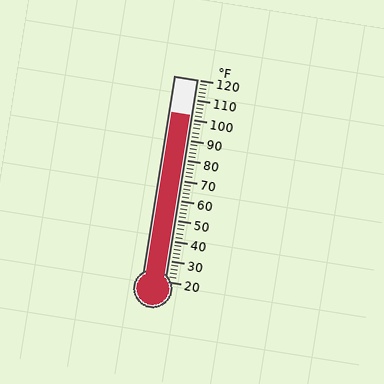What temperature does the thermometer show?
The thermometer shows approximately 102°F.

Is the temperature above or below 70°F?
The temperature is above 70°F.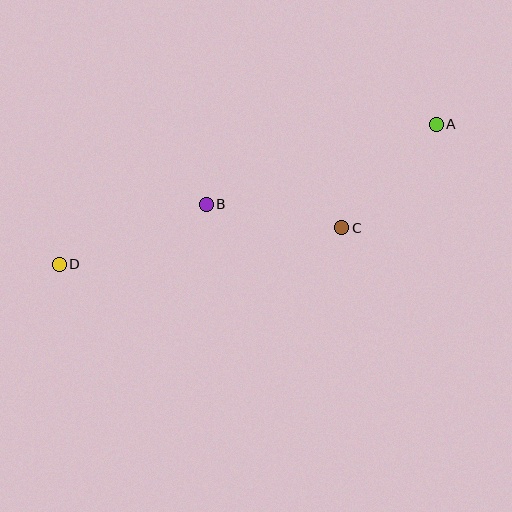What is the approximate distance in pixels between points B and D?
The distance between B and D is approximately 159 pixels.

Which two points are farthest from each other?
Points A and D are farthest from each other.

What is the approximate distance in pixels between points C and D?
The distance between C and D is approximately 285 pixels.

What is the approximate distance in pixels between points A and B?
The distance between A and B is approximately 244 pixels.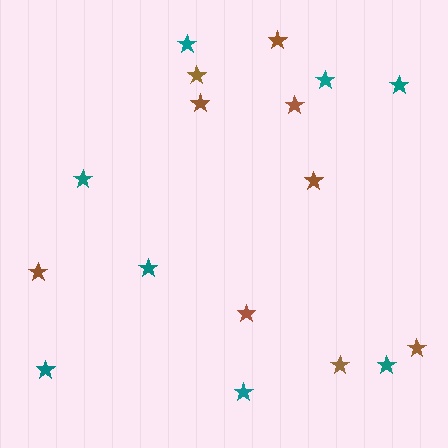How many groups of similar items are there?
There are 2 groups: one group of brown stars (9) and one group of teal stars (8).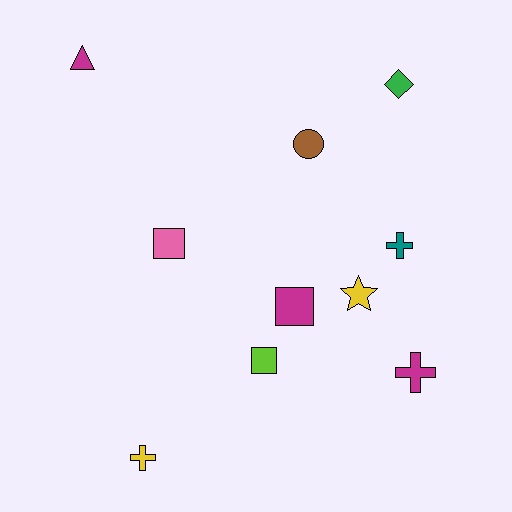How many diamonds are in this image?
There is 1 diamond.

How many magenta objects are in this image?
There are 3 magenta objects.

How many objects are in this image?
There are 10 objects.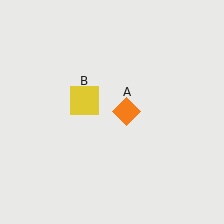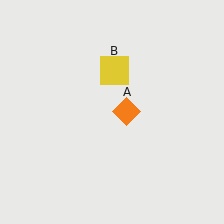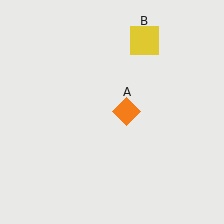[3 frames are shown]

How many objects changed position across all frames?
1 object changed position: yellow square (object B).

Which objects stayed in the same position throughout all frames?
Orange diamond (object A) remained stationary.